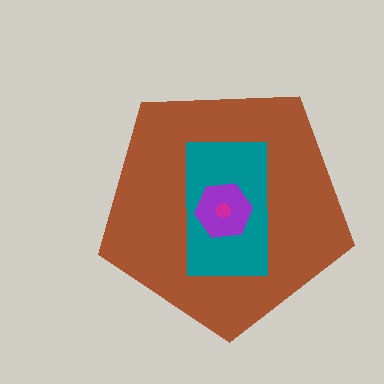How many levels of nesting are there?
4.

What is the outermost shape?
The brown pentagon.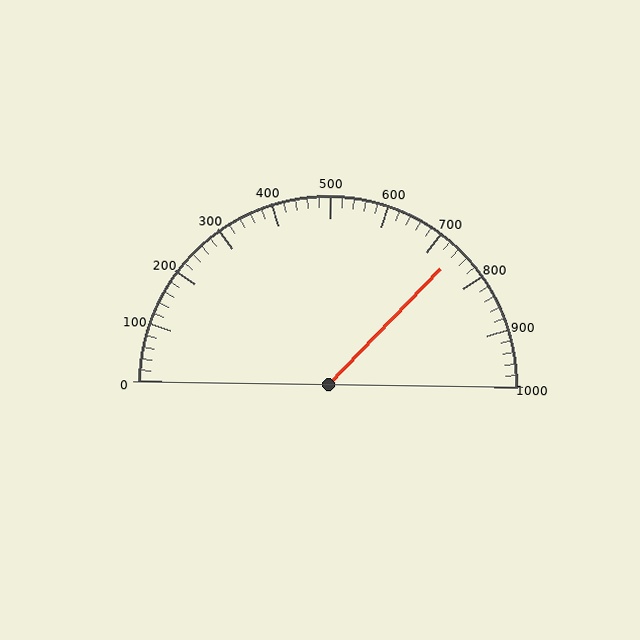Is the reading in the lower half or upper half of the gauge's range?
The reading is in the upper half of the range (0 to 1000).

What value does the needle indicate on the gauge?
The needle indicates approximately 740.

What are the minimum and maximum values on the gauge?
The gauge ranges from 0 to 1000.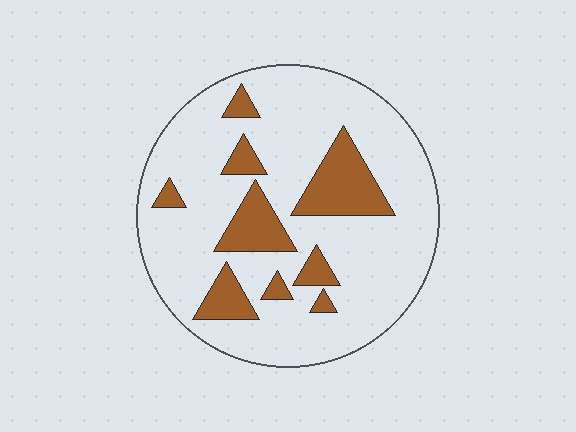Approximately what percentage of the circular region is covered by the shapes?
Approximately 20%.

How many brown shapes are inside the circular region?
9.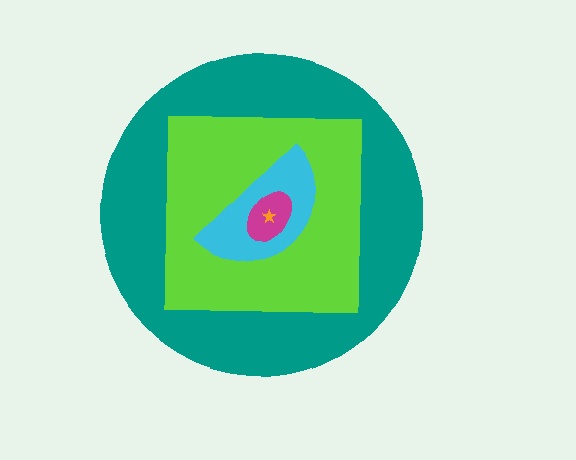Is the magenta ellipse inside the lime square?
Yes.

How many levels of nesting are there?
5.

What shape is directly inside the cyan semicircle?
The magenta ellipse.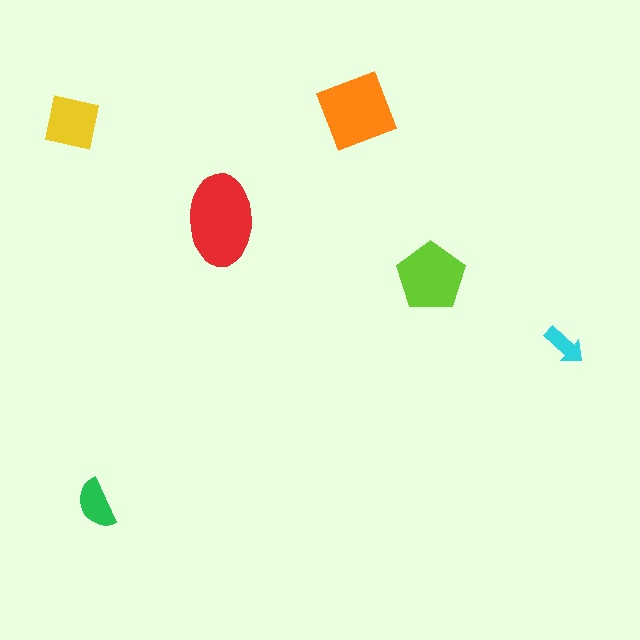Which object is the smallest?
The cyan arrow.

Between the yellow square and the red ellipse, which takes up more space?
The red ellipse.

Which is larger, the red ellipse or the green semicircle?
The red ellipse.